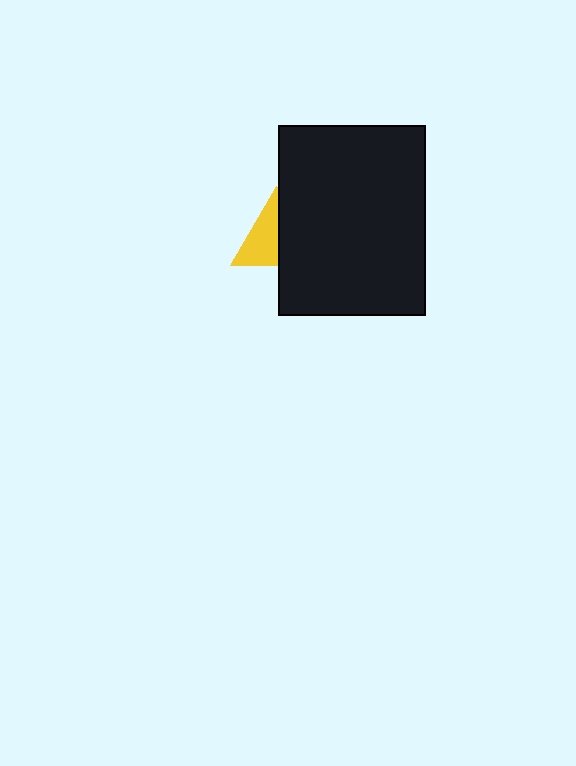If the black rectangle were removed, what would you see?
You would see the complete yellow triangle.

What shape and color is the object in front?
The object in front is a black rectangle.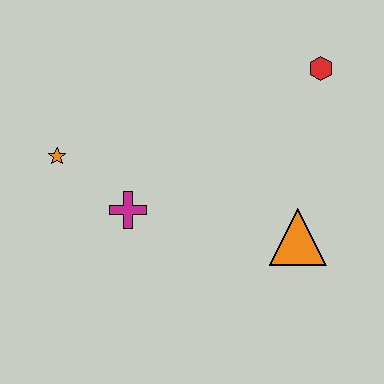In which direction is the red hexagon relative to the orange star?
The red hexagon is to the right of the orange star.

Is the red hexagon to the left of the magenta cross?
No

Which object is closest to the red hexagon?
The orange triangle is closest to the red hexagon.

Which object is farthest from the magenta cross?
The red hexagon is farthest from the magenta cross.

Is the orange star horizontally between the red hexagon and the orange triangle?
No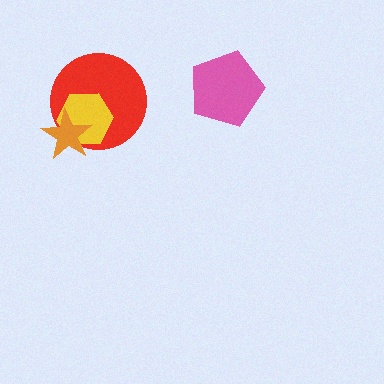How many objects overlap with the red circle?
2 objects overlap with the red circle.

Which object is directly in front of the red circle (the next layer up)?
The yellow hexagon is directly in front of the red circle.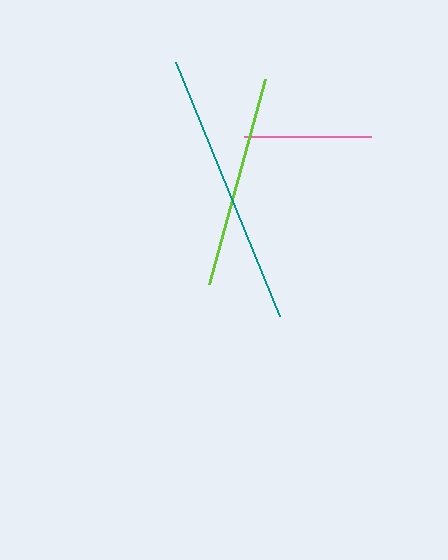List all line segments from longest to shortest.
From longest to shortest: teal, lime, pink.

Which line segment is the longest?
The teal line is the longest at approximately 274 pixels.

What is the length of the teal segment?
The teal segment is approximately 274 pixels long.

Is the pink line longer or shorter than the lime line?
The lime line is longer than the pink line.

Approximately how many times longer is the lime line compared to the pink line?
The lime line is approximately 1.7 times the length of the pink line.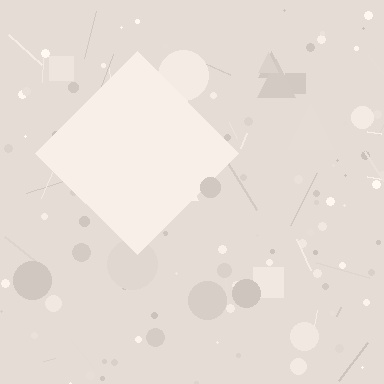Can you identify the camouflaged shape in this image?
The camouflaged shape is a diamond.